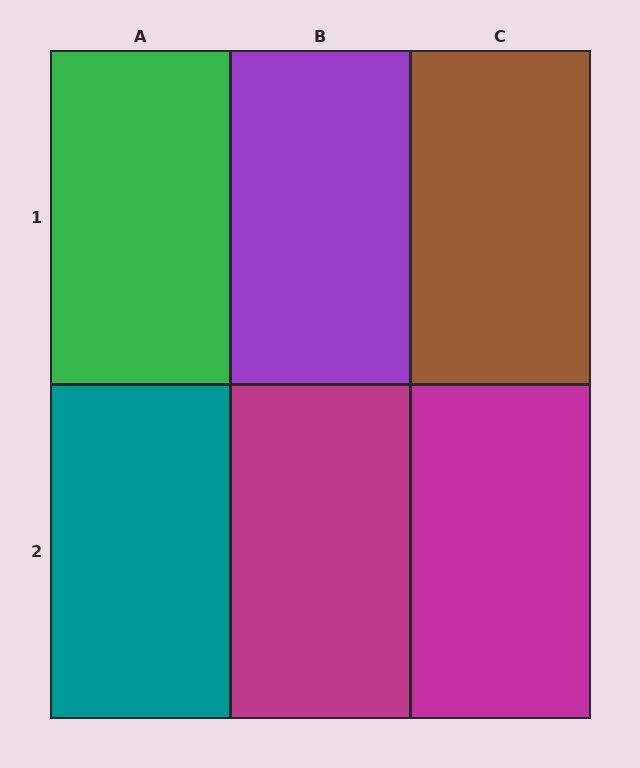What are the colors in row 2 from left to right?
Teal, magenta, magenta.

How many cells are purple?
1 cell is purple.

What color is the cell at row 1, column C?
Brown.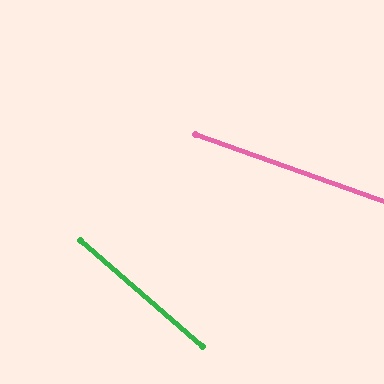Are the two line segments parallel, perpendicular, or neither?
Neither parallel nor perpendicular — they differ by about 21°.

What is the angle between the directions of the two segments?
Approximately 21 degrees.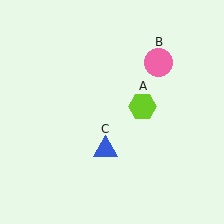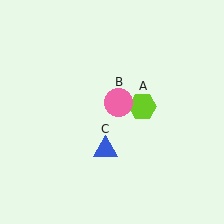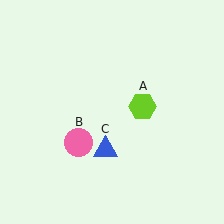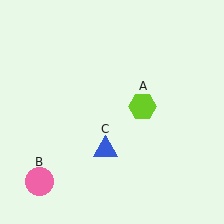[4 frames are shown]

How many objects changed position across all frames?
1 object changed position: pink circle (object B).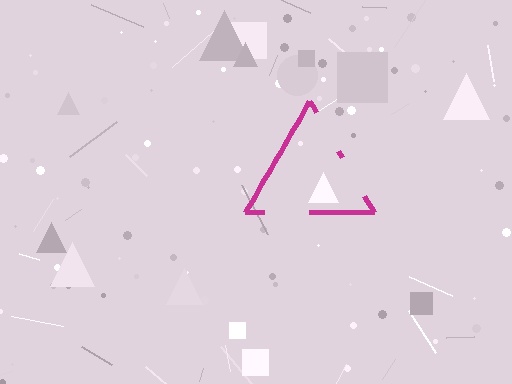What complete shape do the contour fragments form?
The contour fragments form a triangle.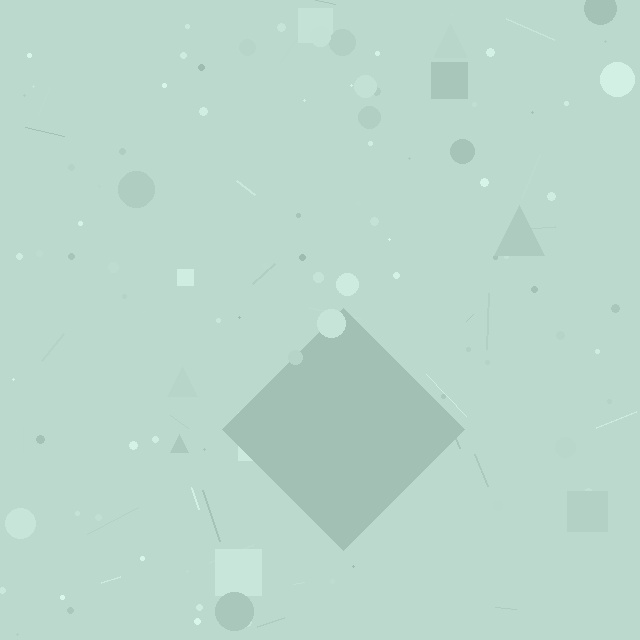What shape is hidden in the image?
A diamond is hidden in the image.